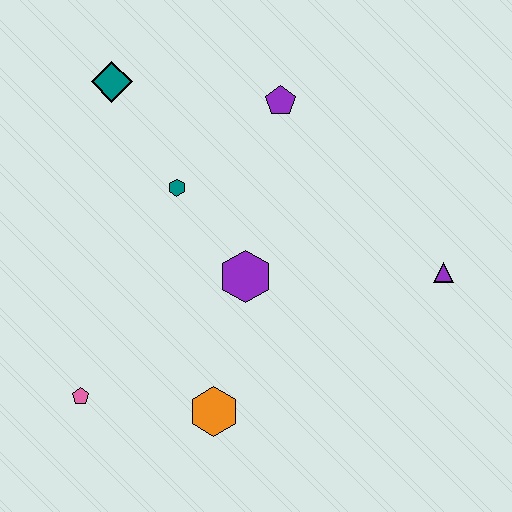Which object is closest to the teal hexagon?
The purple hexagon is closest to the teal hexagon.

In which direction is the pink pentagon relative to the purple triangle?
The pink pentagon is to the left of the purple triangle.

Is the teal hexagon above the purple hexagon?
Yes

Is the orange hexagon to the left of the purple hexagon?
Yes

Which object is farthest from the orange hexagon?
The teal diamond is farthest from the orange hexagon.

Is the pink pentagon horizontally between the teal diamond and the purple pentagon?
No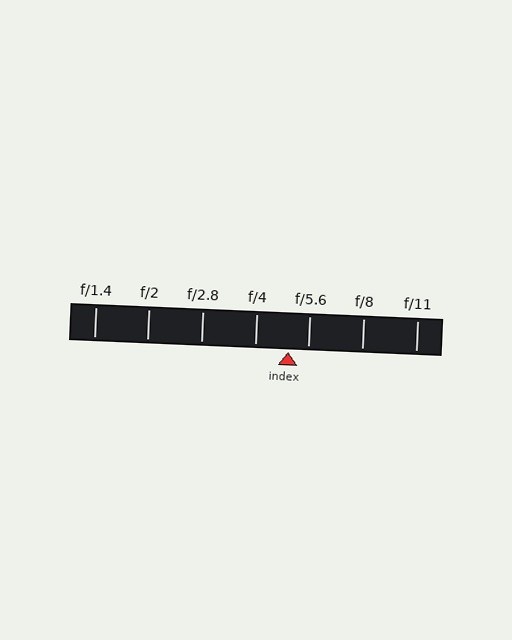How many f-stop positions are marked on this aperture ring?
There are 7 f-stop positions marked.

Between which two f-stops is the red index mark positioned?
The index mark is between f/4 and f/5.6.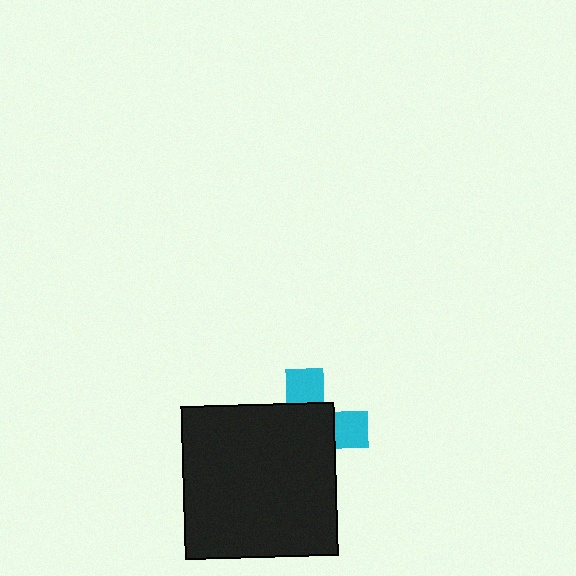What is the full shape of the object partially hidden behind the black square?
The partially hidden object is a cyan cross.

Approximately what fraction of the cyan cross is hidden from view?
Roughly 69% of the cyan cross is hidden behind the black square.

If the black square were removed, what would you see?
You would see the complete cyan cross.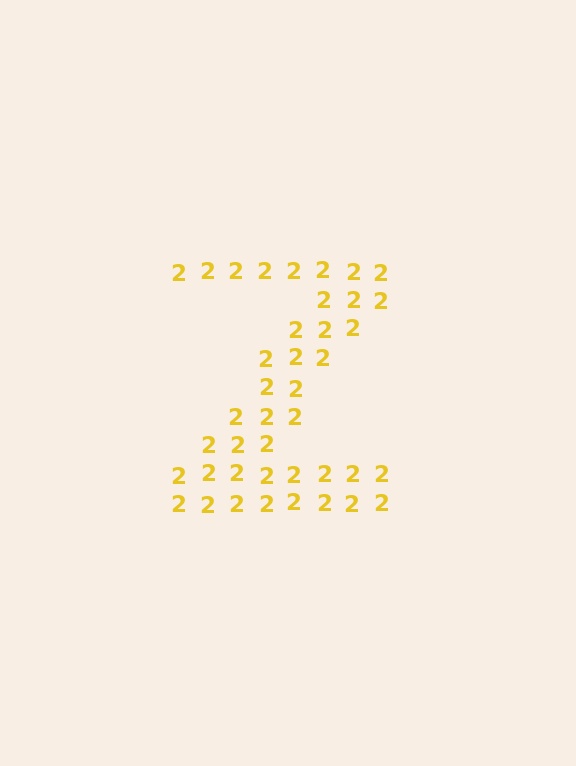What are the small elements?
The small elements are digit 2's.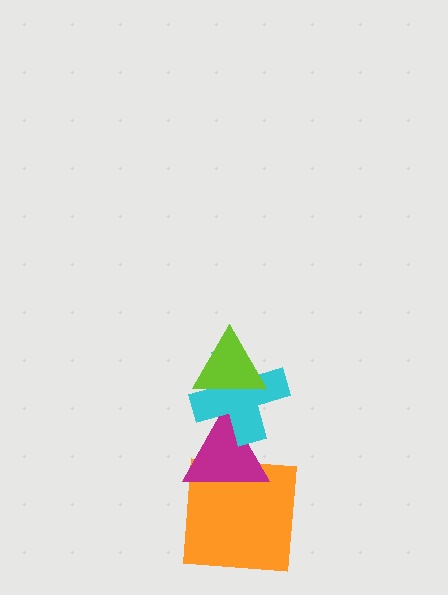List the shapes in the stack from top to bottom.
From top to bottom: the lime triangle, the cyan cross, the magenta triangle, the orange square.